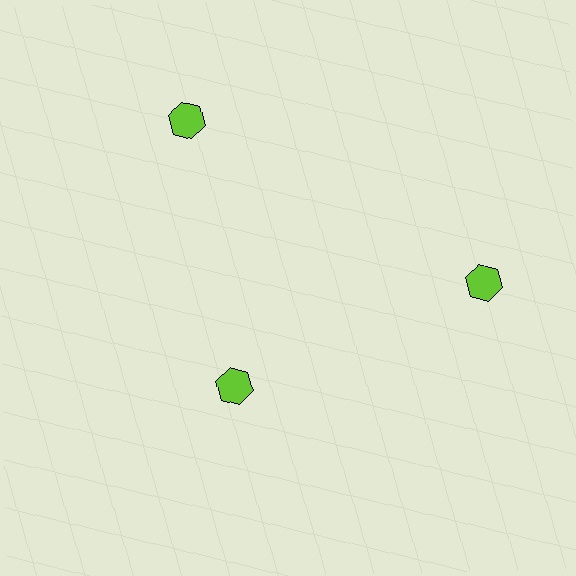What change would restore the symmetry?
The symmetry would be restored by moving it outward, back onto the ring so that all 3 hexagons sit at equal angles and equal distance from the center.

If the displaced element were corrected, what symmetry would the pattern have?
It would have 3-fold rotational symmetry — the pattern would map onto itself every 120 degrees.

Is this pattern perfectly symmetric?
No. The 3 lime hexagons are arranged in a ring, but one element near the 7 o'clock position is pulled inward toward the center, breaking the 3-fold rotational symmetry.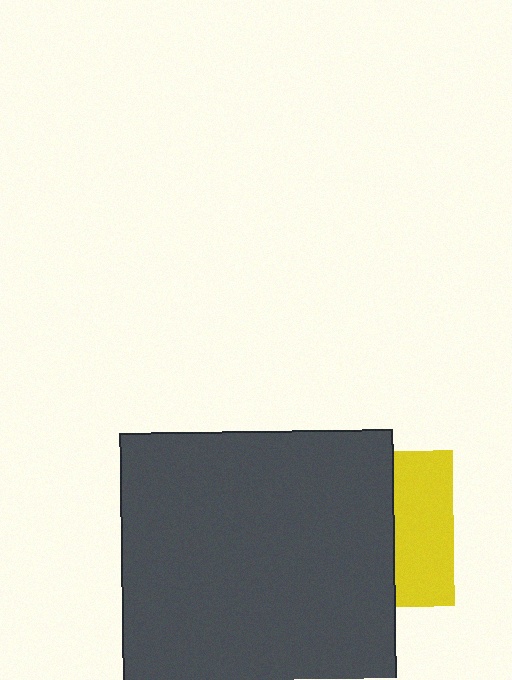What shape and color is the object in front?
The object in front is a dark gray square.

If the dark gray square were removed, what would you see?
You would see the complete yellow square.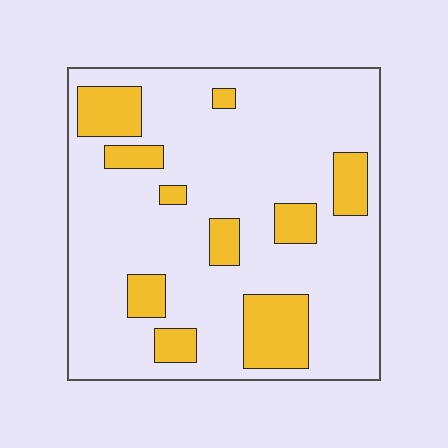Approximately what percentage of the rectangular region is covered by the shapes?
Approximately 20%.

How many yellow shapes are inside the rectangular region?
10.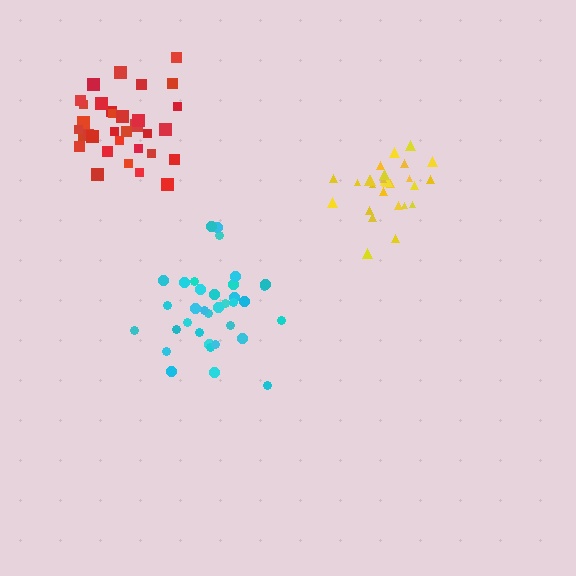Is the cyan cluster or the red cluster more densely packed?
Red.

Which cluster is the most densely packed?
Yellow.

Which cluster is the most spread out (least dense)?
Cyan.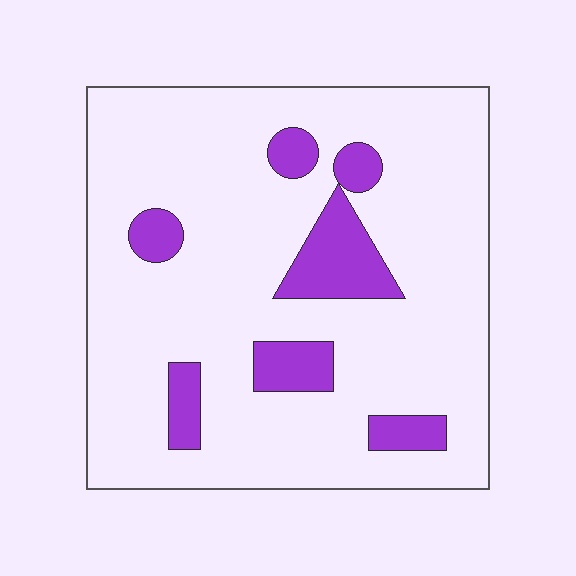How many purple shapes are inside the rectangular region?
7.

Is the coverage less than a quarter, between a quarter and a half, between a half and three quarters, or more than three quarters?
Less than a quarter.